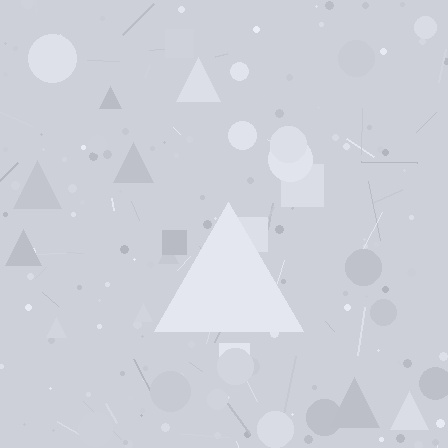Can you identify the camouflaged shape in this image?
The camouflaged shape is a triangle.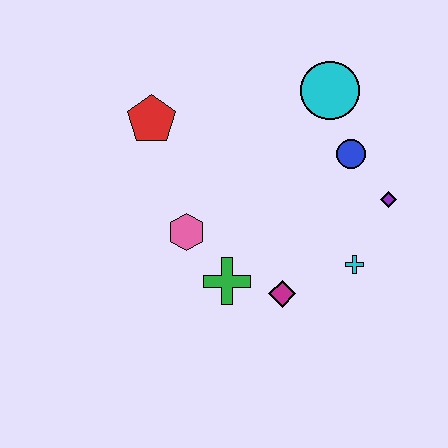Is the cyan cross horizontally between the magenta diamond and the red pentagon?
No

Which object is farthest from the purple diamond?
The red pentagon is farthest from the purple diamond.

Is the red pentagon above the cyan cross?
Yes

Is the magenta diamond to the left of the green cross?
No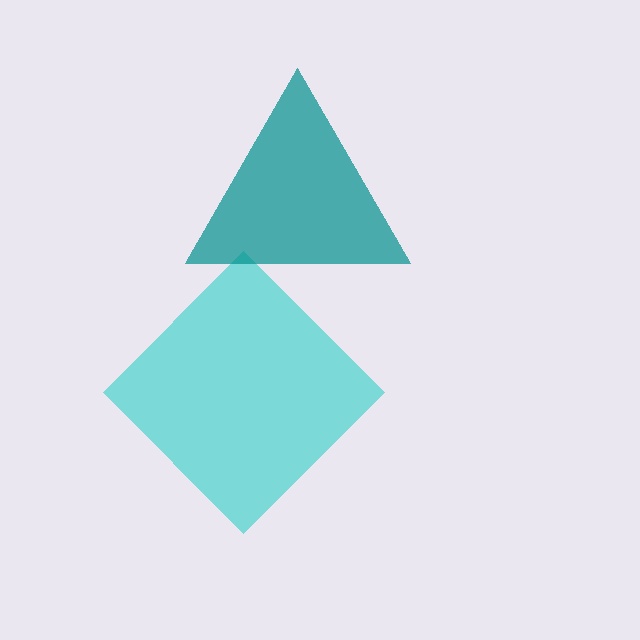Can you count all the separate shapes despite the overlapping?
Yes, there are 2 separate shapes.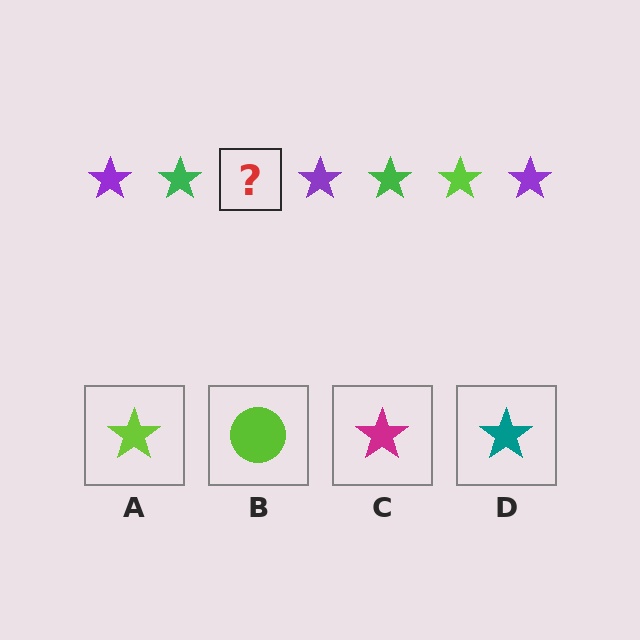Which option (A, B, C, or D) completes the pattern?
A.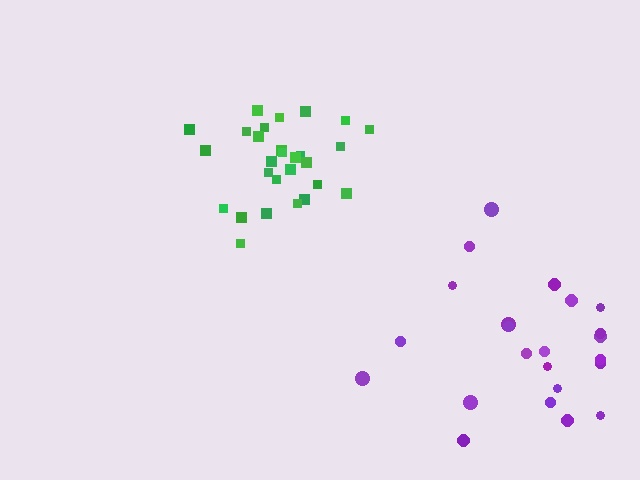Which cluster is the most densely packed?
Green.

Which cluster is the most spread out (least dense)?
Purple.